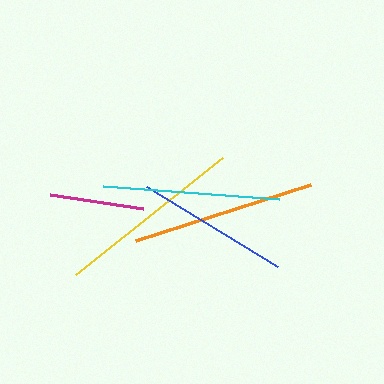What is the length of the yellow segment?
The yellow segment is approximately 188 pixels long.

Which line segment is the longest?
The yellow line is the longest at approximately 188 pixels.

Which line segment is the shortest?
The magenta line is the shortest at approximately 94 pixels.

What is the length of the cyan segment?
The cyan segment is approximately 176 pixels long.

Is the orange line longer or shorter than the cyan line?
The orange line is longer than the cyan line.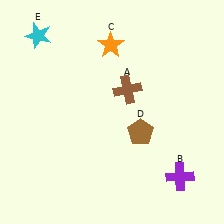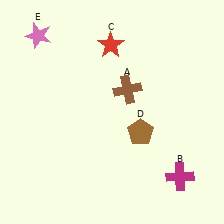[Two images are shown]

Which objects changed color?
B changed from purple to magenta. C changed from orange to red. E changed from cyan to pink.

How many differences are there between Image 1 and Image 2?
There are 3 differences between the two images.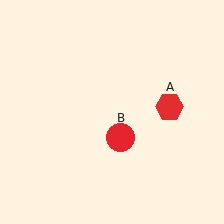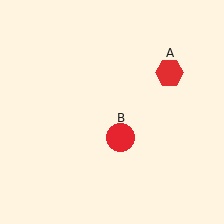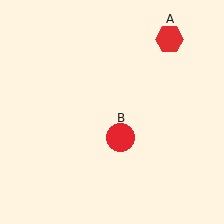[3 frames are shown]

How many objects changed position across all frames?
1 object changed position: red hexagon (object A).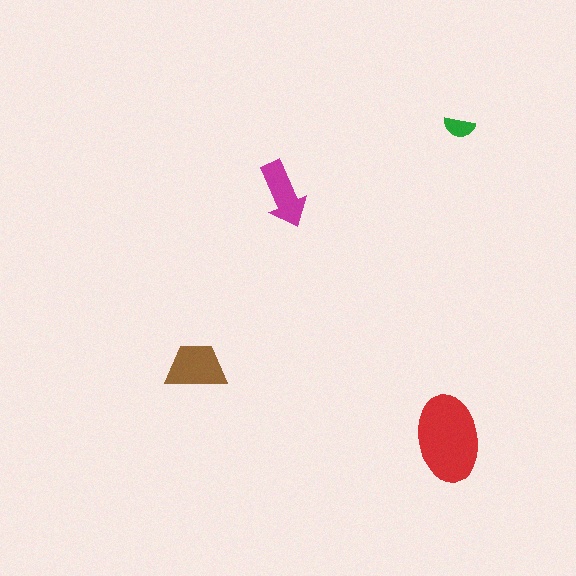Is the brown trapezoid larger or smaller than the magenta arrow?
Larger.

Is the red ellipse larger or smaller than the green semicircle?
Larger.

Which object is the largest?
The red ellipse.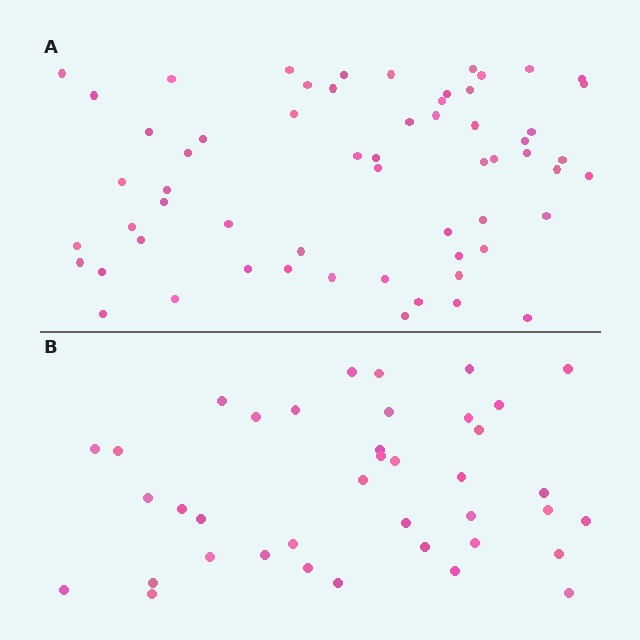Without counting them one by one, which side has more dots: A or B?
Region A (the top region) has more dots.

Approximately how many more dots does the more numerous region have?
Region A has approximately 20 more dots than region B.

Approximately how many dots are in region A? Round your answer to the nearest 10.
About 60 dots.